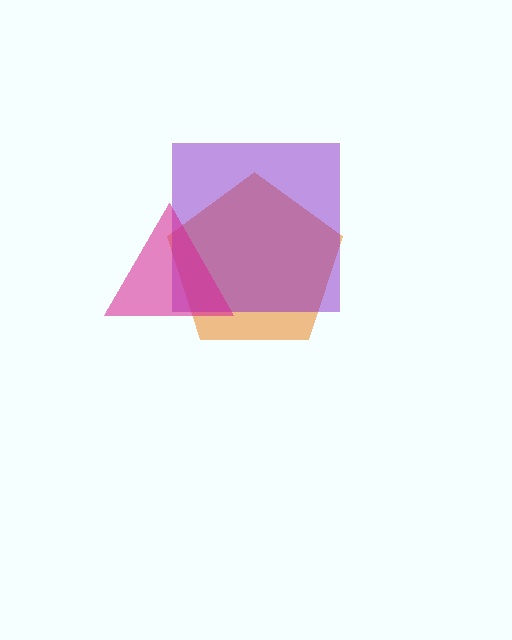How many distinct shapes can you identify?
There are 3 distinct shapes: an orange pentagon, a purple square, a magenta triangle.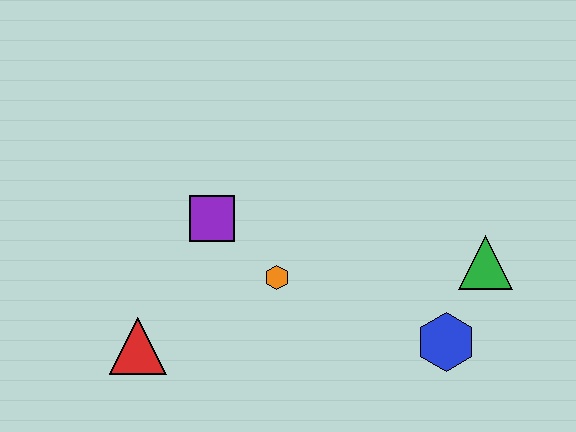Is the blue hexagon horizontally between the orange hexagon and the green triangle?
Yes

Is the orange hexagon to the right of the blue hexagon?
No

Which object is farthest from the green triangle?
The red triangle is farthest from the green triangle.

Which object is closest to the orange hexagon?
The purple square is closest to the orange hexagon.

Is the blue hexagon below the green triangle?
Yes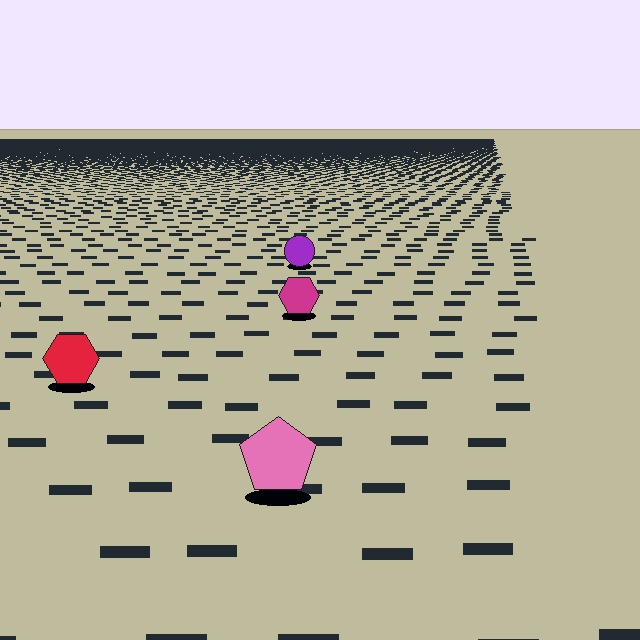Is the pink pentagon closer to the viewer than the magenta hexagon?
Yes. The pink pentagon is closer — you can tell from the texture gradient: the ground texture is coarser near it.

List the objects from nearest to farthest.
From nearest to farthest: the pink pentagon, the red hexagon, the magenta hexagon, the purple circle.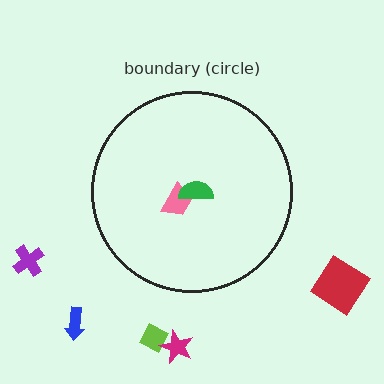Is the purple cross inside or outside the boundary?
Outside.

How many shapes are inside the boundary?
2 inside, 5 outside.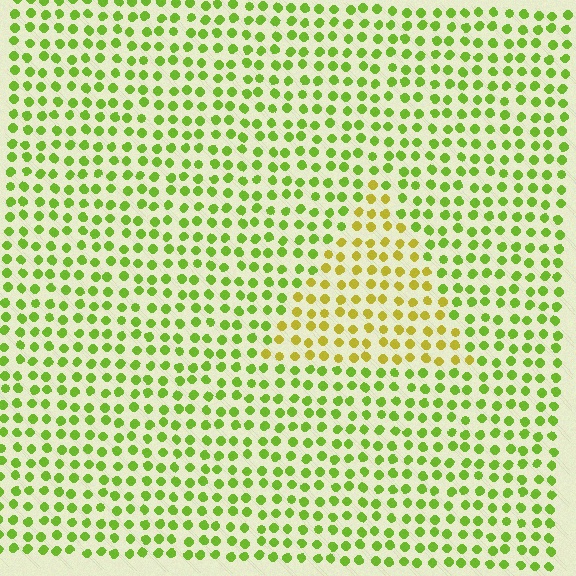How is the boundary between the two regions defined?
The boundary is defined purely by a slight shift in hue (about 36 degrees). Spacing, size, and orientation are identical on both sides.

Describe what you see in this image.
The image is filled with small lime elements in a uniform arrangement. A triangle-shaped region is visible where the elements are tinted to a slightly different hue, forming a subtle color boundary.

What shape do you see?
I see a triangle.